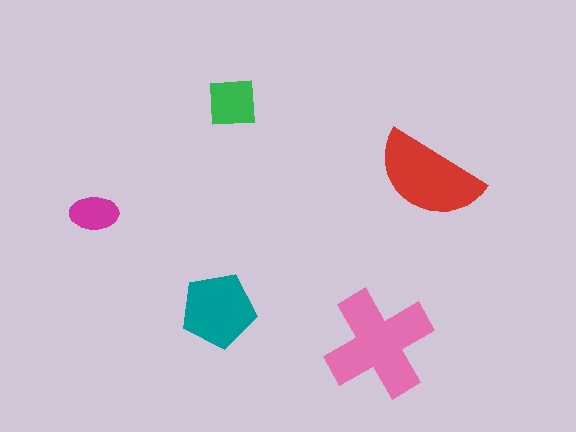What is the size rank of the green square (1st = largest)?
4th.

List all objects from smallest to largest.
The magenta ellipse, the green square, the teal pentagon, the red semicircle, the pink cross.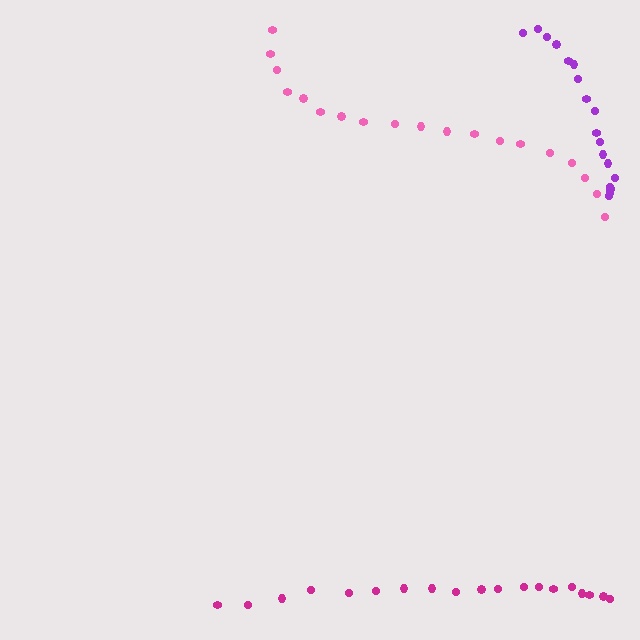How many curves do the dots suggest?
There are 3 distinct paths.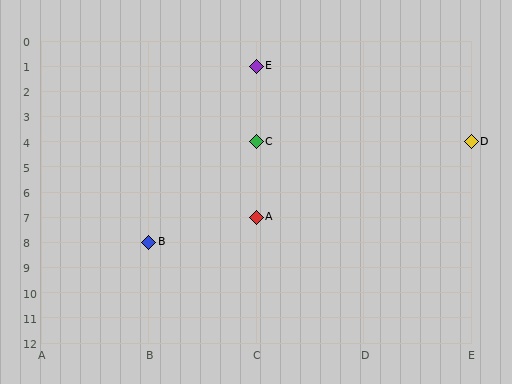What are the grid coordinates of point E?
Point E is at grid coordinates (C, 1).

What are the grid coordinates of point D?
Point D is at grid coordinates (E, 4).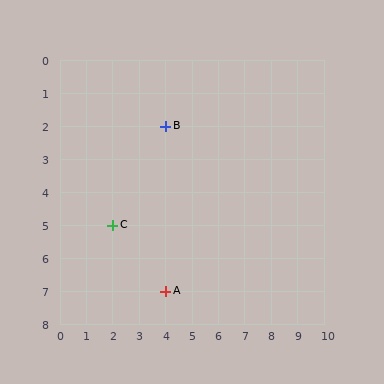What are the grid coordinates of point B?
Point B is at grid coordinates (4, 2).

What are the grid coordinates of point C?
Point C is at grid coordinates (2, 5).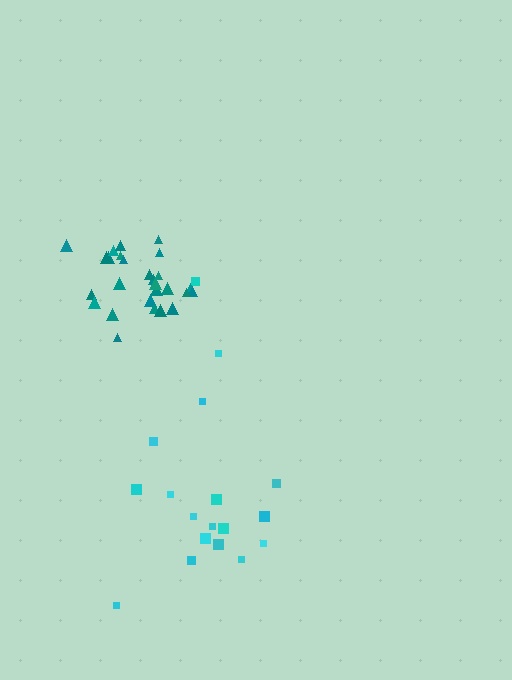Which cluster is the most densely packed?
Teal.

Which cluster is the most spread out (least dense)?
Cyan.